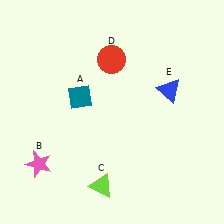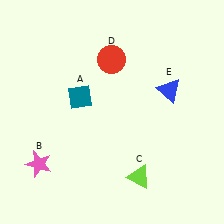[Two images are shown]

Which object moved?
The lime triangle (C) moved right.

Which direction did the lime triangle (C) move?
The lime triangle (C) moved right.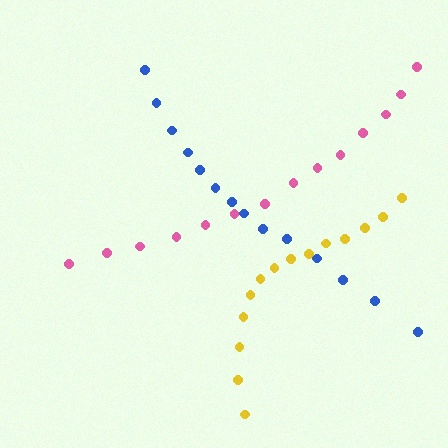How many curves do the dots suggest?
There are 3 distinct paths.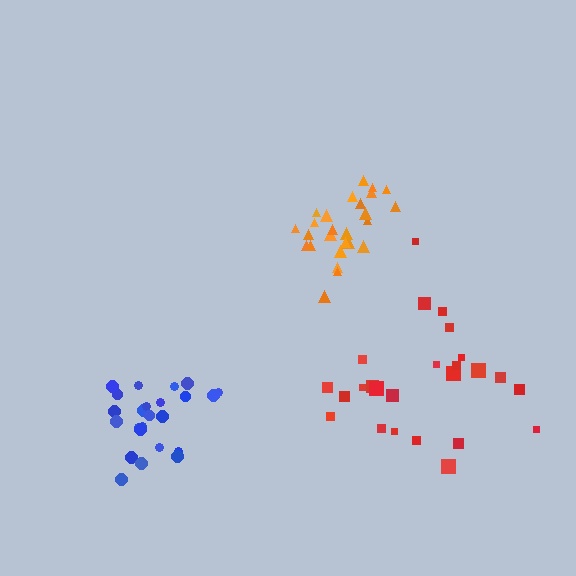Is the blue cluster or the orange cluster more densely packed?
Orange.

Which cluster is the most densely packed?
Orange.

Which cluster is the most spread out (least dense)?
Red.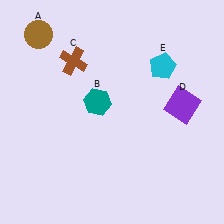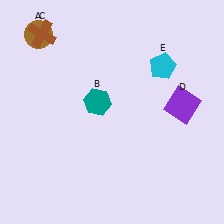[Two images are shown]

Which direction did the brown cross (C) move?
The brown cross (C) moved left.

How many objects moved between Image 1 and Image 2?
1 object moved between the two images.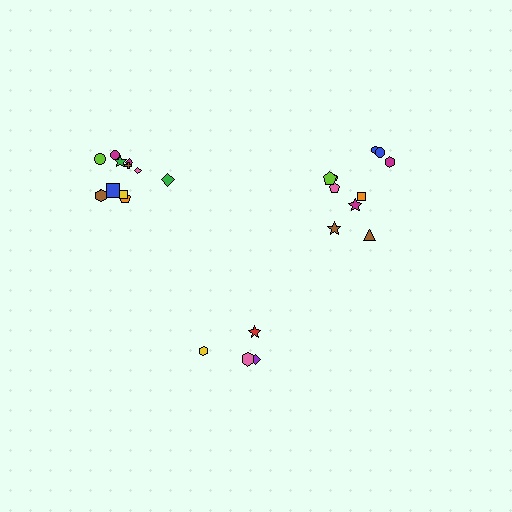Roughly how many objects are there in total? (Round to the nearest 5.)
Roughly 25 objects in total.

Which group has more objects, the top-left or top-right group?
The top-left group.